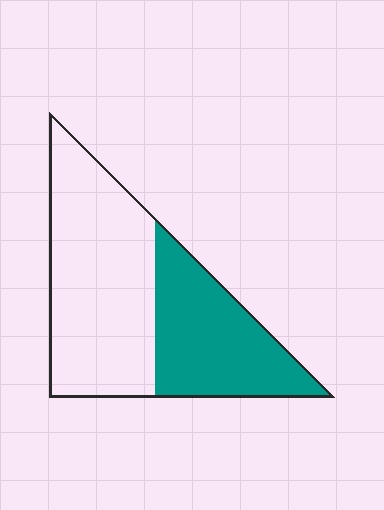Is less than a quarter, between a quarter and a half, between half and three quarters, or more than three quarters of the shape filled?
Between a quarter and a half.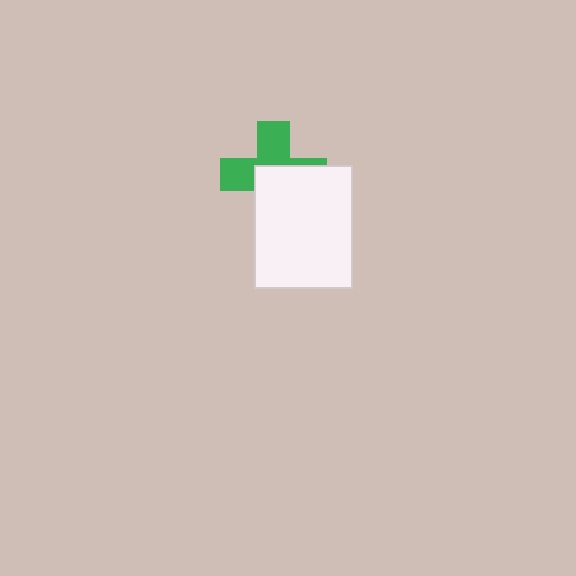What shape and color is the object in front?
The object in front is a white rectangle.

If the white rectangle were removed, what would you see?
You would see the complete green cross.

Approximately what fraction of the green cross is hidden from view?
Roughly 51% of the green cross is hidden behind the white rectangle.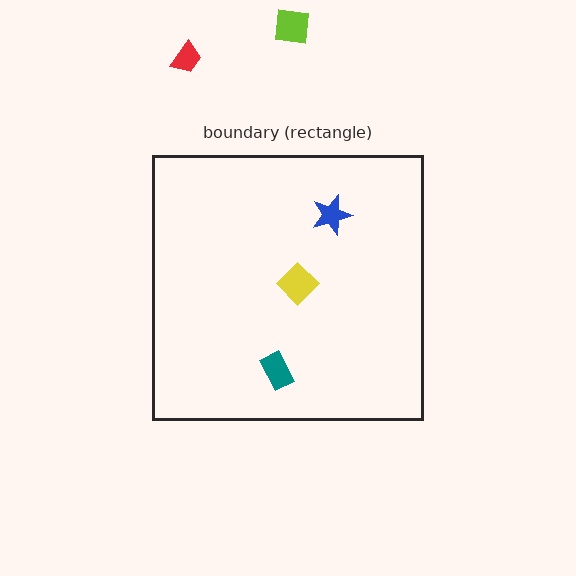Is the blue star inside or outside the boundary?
Inside.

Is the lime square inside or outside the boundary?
Outside.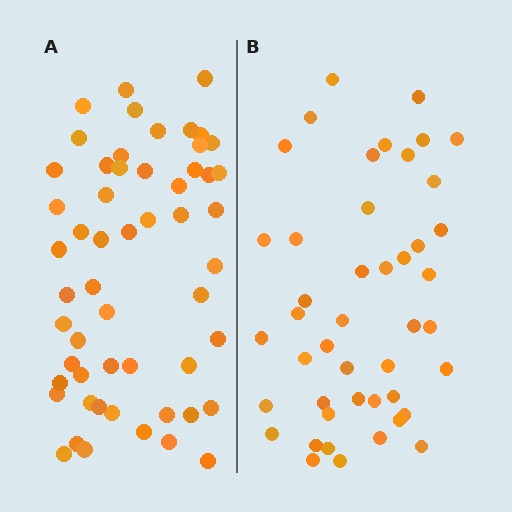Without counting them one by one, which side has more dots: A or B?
Region A (the left region) has more dots.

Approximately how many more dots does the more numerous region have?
Region A has roughly 10 or so more dots than region B.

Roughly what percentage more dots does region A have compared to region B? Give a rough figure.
About 20% more.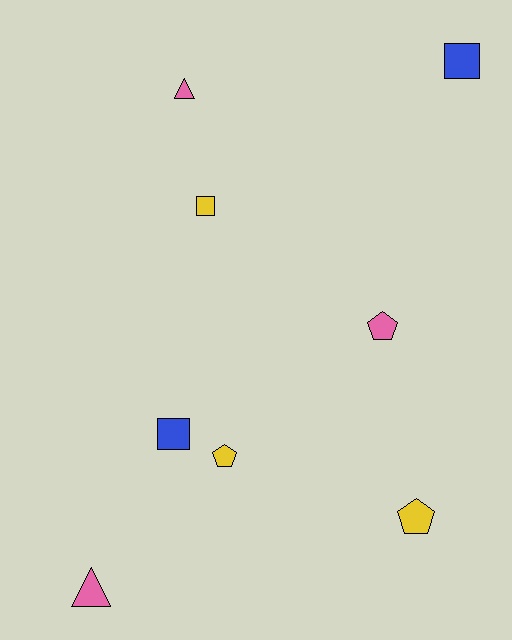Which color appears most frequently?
Yellow, with 3 objects.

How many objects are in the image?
There are 8 objects.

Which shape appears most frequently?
Square, with 3 objects.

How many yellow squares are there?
There is 1 yellow square.